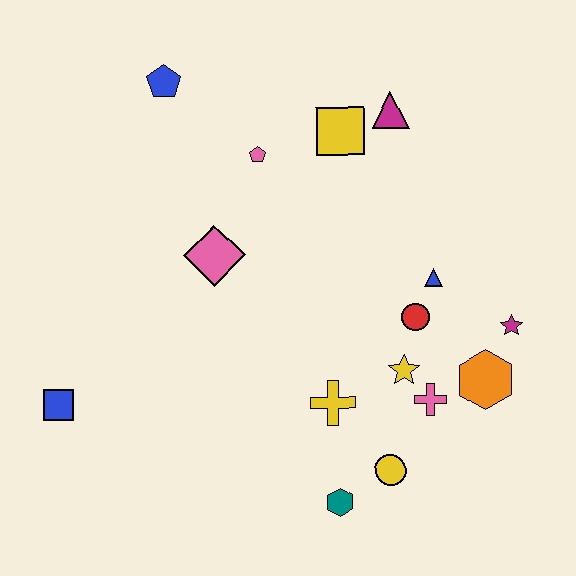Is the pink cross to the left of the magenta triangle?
No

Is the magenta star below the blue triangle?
Yes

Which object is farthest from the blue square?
The magenta star is farthest from the blue square.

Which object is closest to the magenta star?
The orange hexagon is closest to the magenta star.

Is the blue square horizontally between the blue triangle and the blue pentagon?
No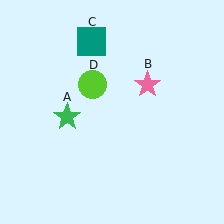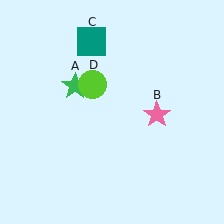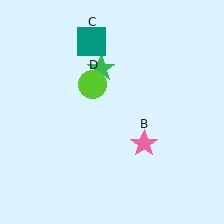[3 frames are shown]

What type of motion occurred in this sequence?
The green star (object A), pink star (object B) rotated clockwise around the center of the scene.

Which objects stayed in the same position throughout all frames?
Teal square (object C) and lime circle (object D) remained stationary.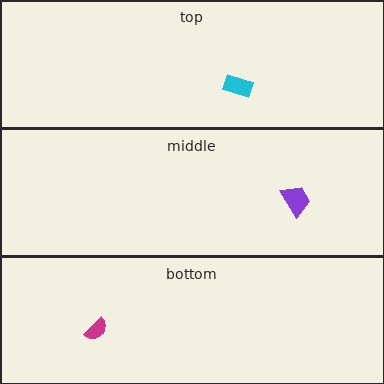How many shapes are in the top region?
1.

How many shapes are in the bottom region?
1.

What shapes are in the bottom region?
The magenta semicircle.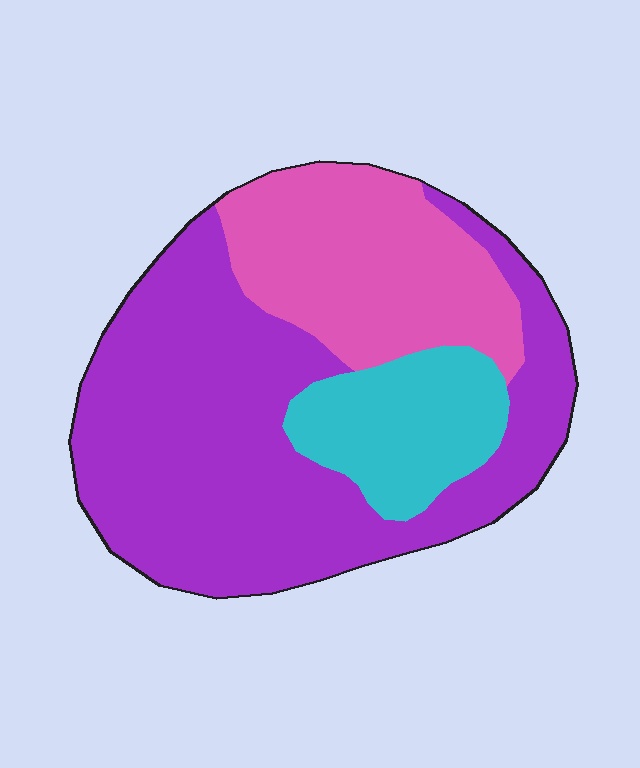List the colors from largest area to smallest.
From largest to smallest: purple, pink, cyan.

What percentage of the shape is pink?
Pink takes up between a sixth and a third of the shape.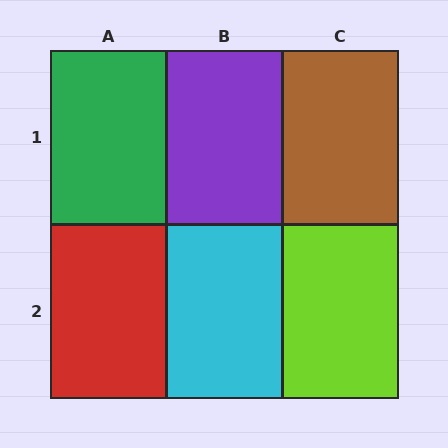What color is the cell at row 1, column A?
Green.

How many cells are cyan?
1 cell is cyan.